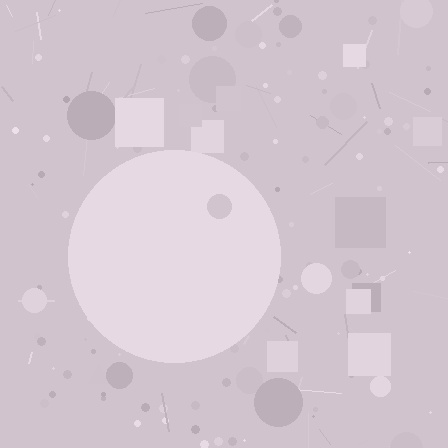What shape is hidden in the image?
A circle is hidden in the image.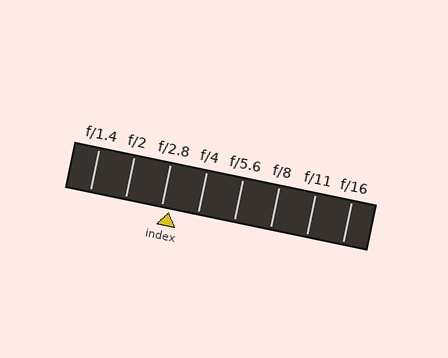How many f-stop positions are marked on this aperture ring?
There are 8 f-stop positions marked.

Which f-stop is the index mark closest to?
The index mark is closest to f/2.8.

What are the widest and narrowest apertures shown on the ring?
The widest aperture shown is f/1.4 and the narrowest is f/16.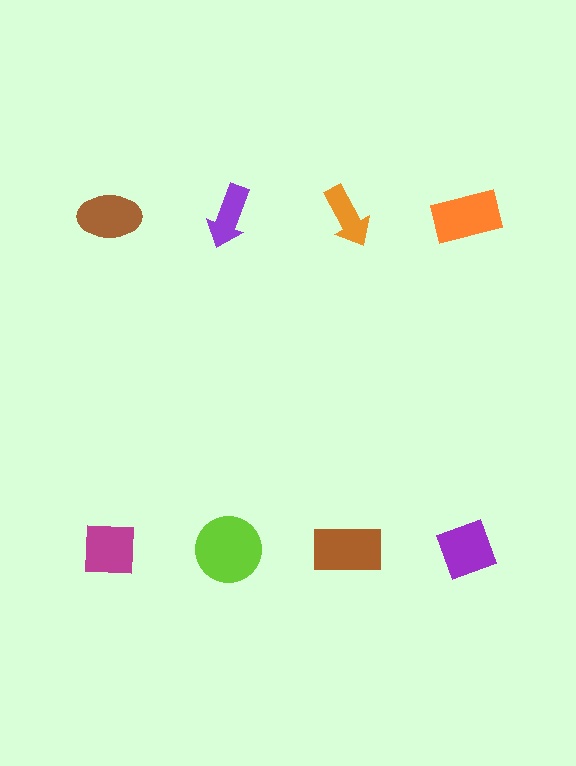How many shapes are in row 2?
4 shapes.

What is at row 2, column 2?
A lime circle.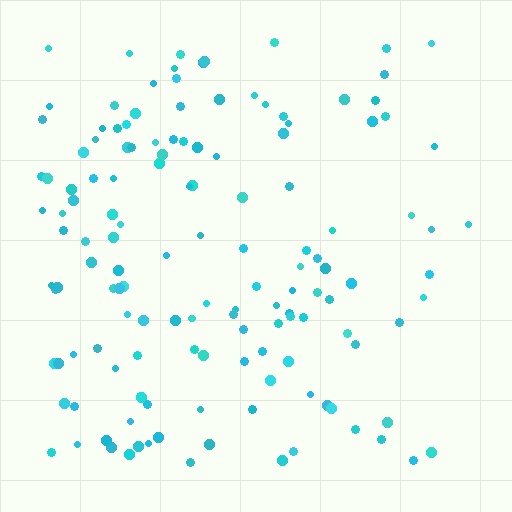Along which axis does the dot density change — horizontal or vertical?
Horizontal.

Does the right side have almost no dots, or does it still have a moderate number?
Still a moderate number, just noticeably fewer than the left.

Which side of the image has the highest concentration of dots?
The left.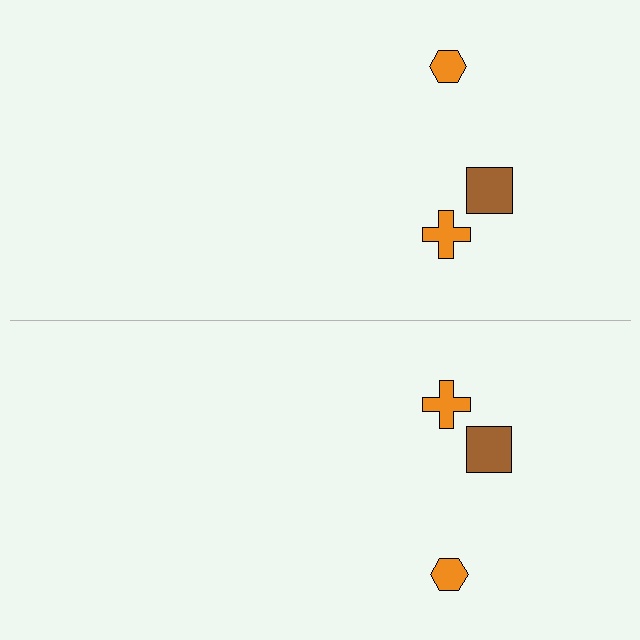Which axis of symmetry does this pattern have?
The pattern has a horizontal axis of symmetry running through the center of the image.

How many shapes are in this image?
There are 6 shapes in this image.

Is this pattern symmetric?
Yes, this pattern has bilateral (reflection) symmetry.